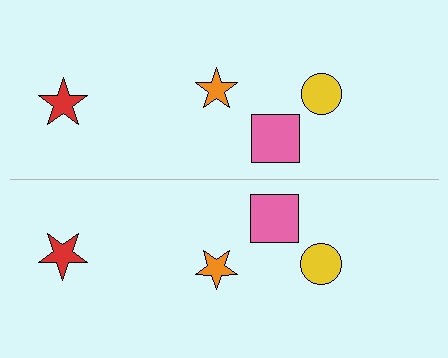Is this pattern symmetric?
Yes, this pattern has bilateral (reflection) symmetry.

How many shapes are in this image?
There are 8 shapes in this image.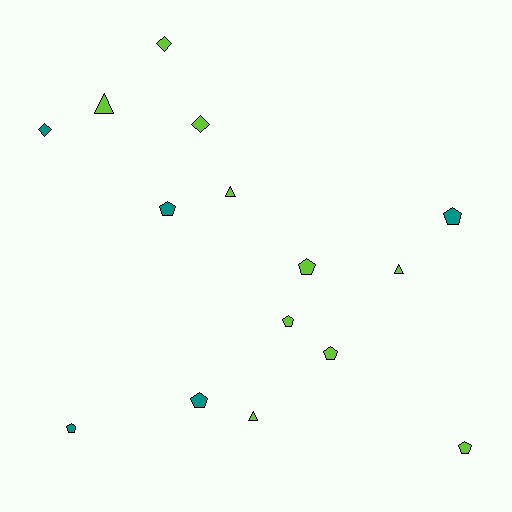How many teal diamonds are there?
There is 1 teal diamond.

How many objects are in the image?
There are 15 objects.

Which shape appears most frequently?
Pentagon, with 8 objects.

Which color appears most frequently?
Lime, with 10 objects.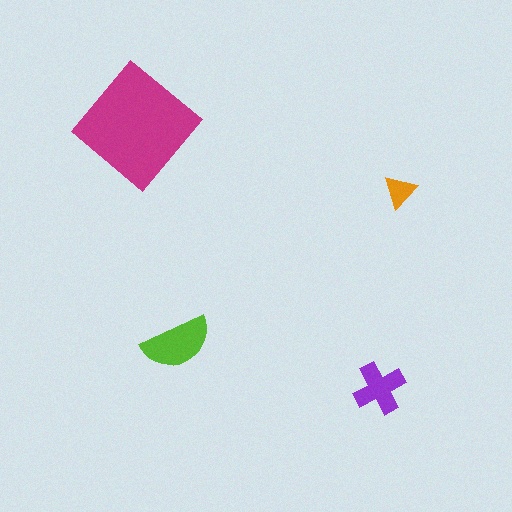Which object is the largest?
The magenta diamond.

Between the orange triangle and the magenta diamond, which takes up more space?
The magenta diamond.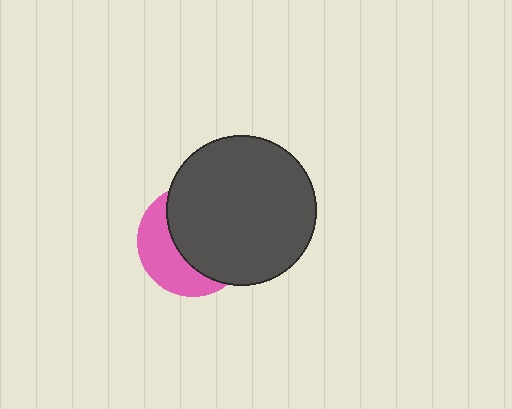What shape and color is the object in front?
The object in front is a dark gray circle.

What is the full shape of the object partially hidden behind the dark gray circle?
The partially hidden object is a pink circle.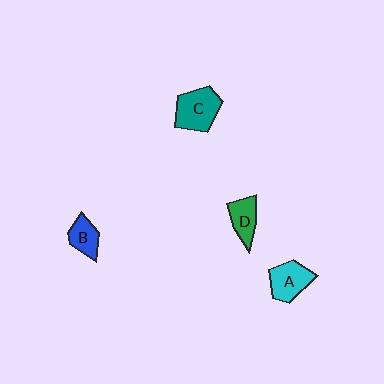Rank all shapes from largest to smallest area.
From largest to smallest: C (teal), A (cyan), D (green), B (blue).